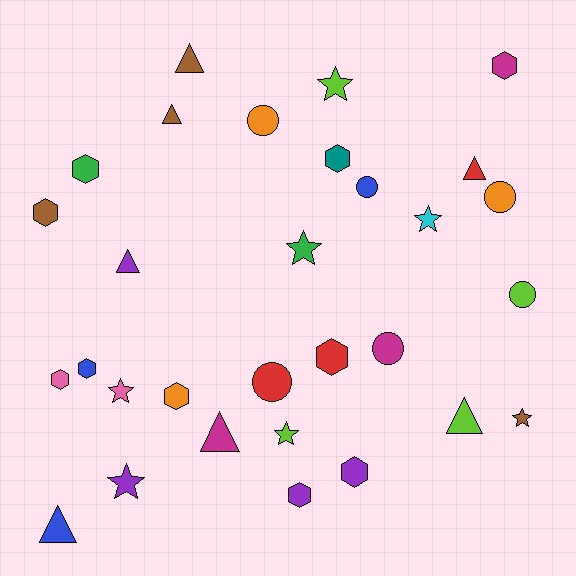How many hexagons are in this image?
There are 10 hexagons.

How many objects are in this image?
There are 30 objects.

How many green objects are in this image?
There are 2 green objects.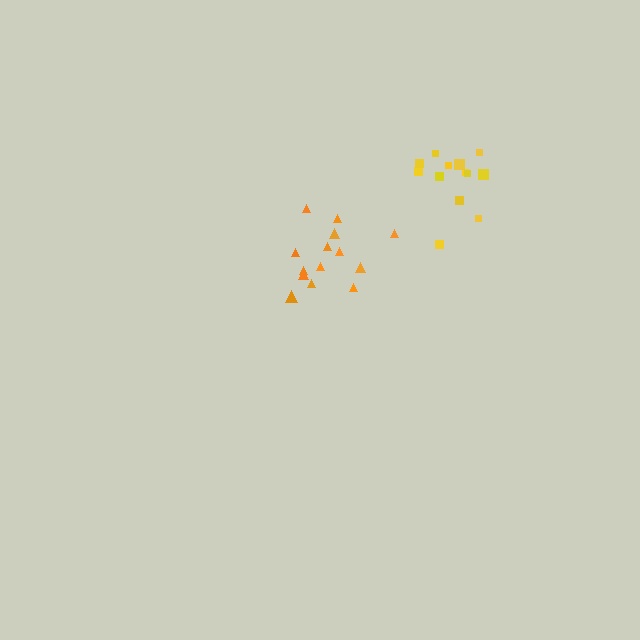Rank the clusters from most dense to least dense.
orange, yellow.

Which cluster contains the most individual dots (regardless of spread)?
Orange (14).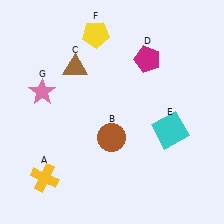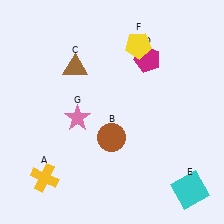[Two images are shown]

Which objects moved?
The objects that moved are: the cyan square (E), the yellow pentagon (F), the pink star (G).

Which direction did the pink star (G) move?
The pink star (G) moved right.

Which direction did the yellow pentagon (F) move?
The yellow pentagon (F) moved right.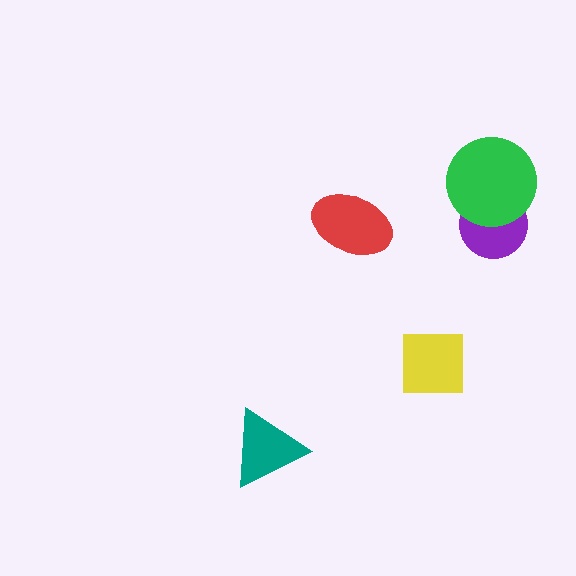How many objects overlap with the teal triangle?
0 objects overlap with the teal triangle.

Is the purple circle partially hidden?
Yes, it is partially covered by another shape.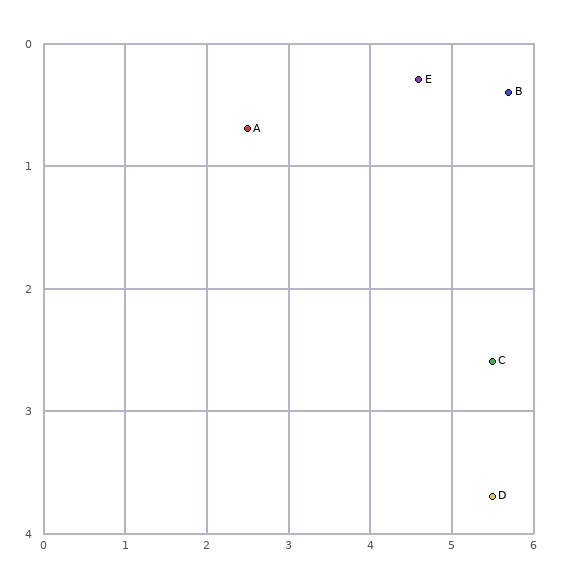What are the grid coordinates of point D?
Point D is at approximately (5.5, 3.7).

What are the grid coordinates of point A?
Point A is at approximately (2.5, 0.7).